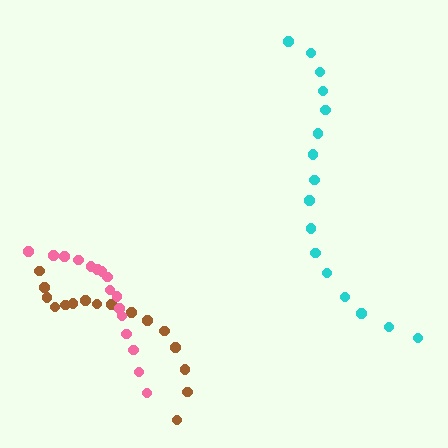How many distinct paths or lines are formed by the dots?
There are 3 distinct paths.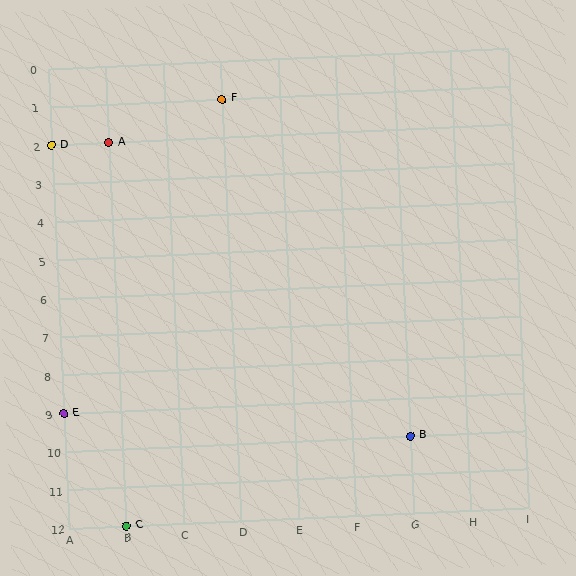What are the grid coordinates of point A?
Point A is at grid coordinates (B, 2).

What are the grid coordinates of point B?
Point B is at grid coordinates (G, 10).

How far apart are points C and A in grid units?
Points C and A are 10 rows apart.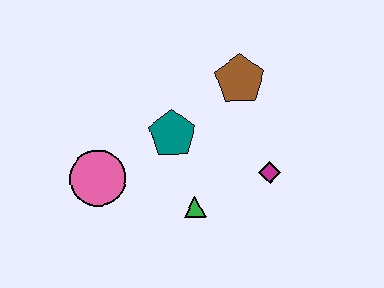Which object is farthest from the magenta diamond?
The pink circle is farthest from the magenta diamond.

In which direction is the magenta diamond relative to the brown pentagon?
The magenta diamond is below the brown pentagon.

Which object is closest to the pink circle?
The teal pentagon is closest to the pink circle.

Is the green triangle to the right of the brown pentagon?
No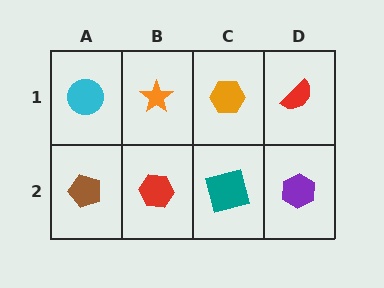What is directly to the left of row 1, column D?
An orange hexagon.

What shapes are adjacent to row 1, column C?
A teal square (row 2, column C), an orange star (row 1, column B), a red semicircle (row 1, column D).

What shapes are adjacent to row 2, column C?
An orange hexagon (row 1, column C), a red hexagon (row 2, column B), a purple hexagon (row 2, column D).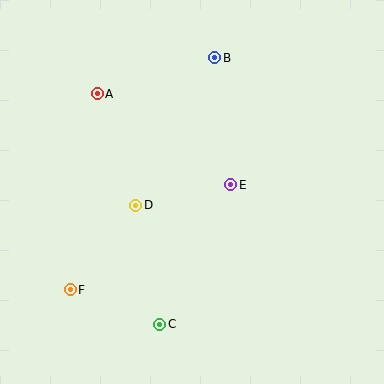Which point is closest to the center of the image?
Point E at (231, 185) is closest to the center.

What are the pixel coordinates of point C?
Point C is at (160, 324).